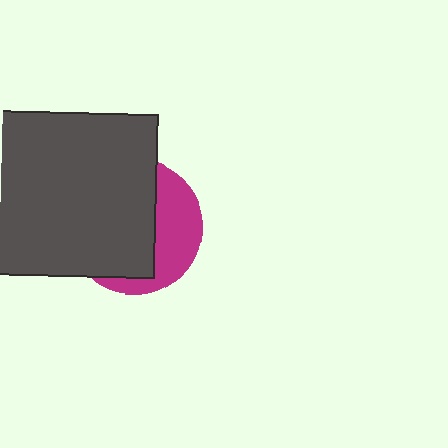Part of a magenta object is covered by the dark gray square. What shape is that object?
It is a circle.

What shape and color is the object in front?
The object in front is a dark gray square.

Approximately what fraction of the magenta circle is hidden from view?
Roughly 63% of the magenta circle is hidden behind the dark gray square.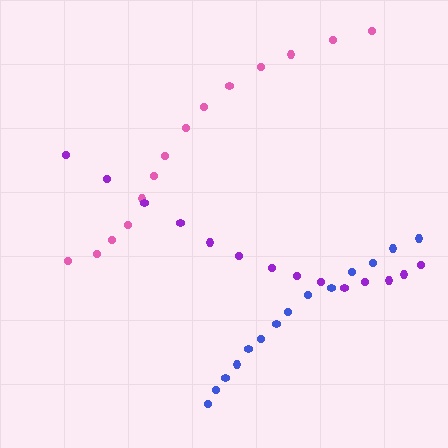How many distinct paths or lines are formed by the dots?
There are 3 distinct paths.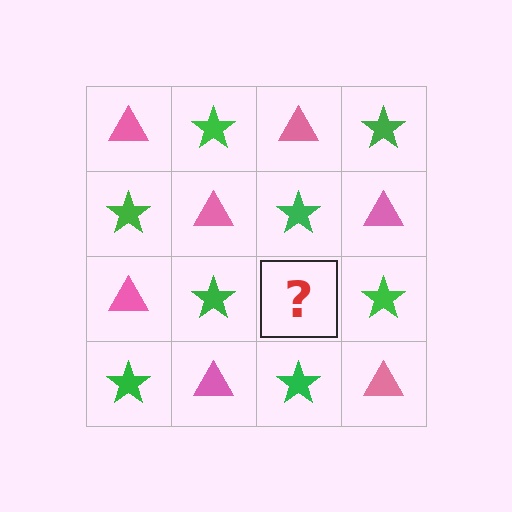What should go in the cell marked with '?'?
The missing cell should contain a pink triangle.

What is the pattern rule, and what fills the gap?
The rule is that it alternates pink triangle and green star in a checkerboard pattern. The gap should be filled with a pink triangle.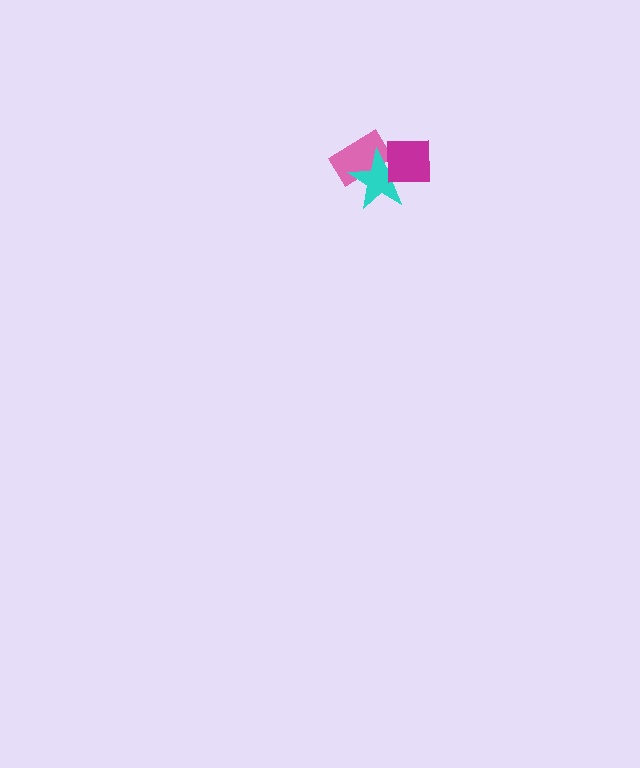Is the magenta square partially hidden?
No, no other shape covers it.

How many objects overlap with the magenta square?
2 objects overlap with the magenta square.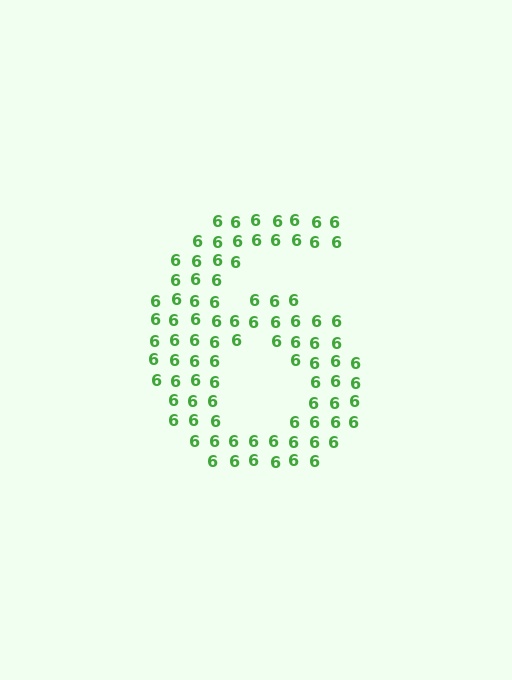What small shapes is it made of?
It is made of small digit 6's.